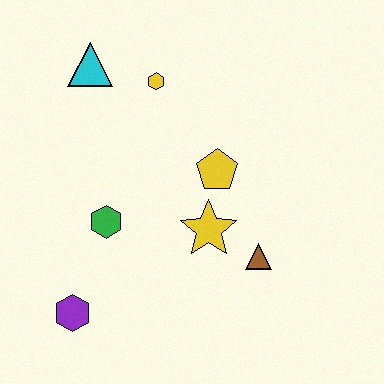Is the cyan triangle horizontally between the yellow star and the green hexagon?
No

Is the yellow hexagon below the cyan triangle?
Yes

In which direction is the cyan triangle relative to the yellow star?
The cyan triangle is above the yellow star.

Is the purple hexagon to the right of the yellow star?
No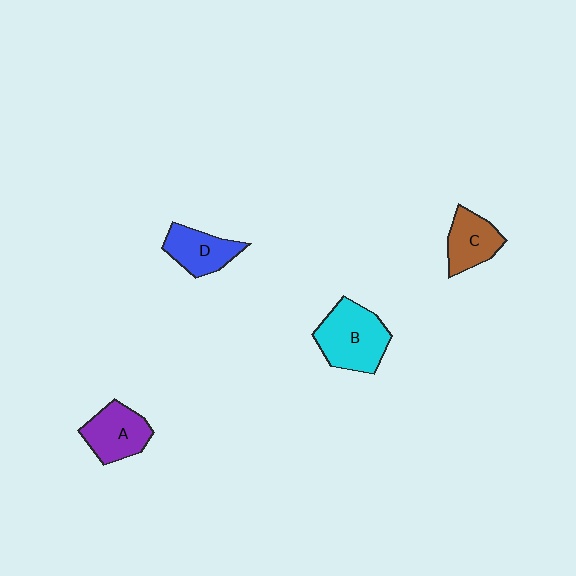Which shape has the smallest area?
Shape C (brown).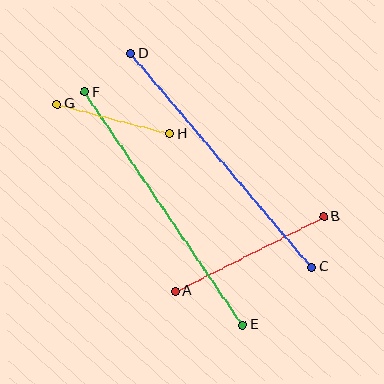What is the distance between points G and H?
The distance is approximately 117 pixels.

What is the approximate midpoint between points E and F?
The midpoint is at approximately (164, 208) pixels.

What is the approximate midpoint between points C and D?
The midpoint is at approximately (221, 160) pixels.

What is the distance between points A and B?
The distance is approximately 166 pixels.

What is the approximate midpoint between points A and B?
The midpoint is at approximately (249, 254) pixels.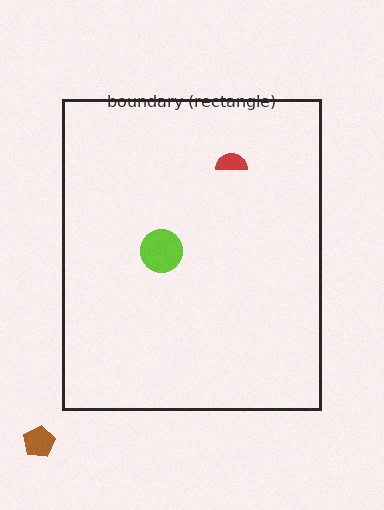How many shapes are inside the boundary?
2 inside, 1 outside.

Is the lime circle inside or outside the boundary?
Inside.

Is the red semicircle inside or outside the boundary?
Inside.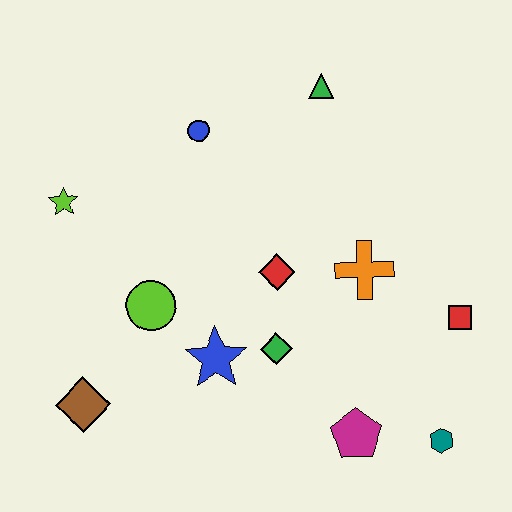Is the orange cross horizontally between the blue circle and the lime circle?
No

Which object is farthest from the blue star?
The green triangle is farthest from the blue star.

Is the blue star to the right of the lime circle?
Yes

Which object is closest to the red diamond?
The green diamond is closest to the red diamond.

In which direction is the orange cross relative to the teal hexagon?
The orange cross is above the teal hexagon.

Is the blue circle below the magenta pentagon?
No